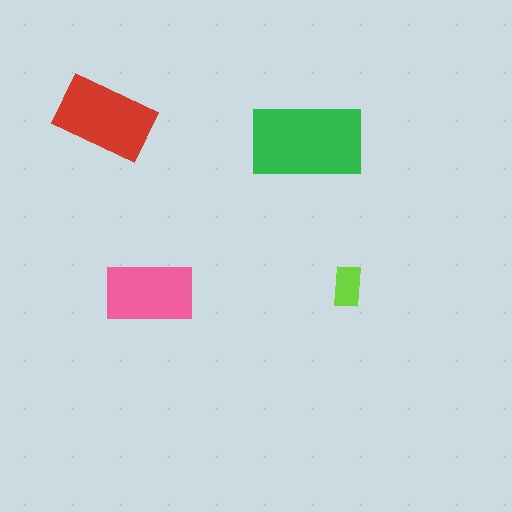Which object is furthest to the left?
The red rectangle is leftmost.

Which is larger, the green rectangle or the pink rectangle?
The green one.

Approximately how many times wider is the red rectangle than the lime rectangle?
About 2.5 times wider.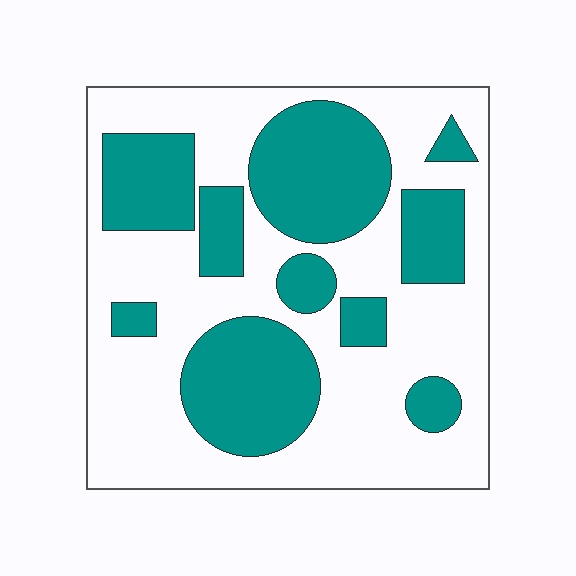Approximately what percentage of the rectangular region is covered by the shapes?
Approximately 40%.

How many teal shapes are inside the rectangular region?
10.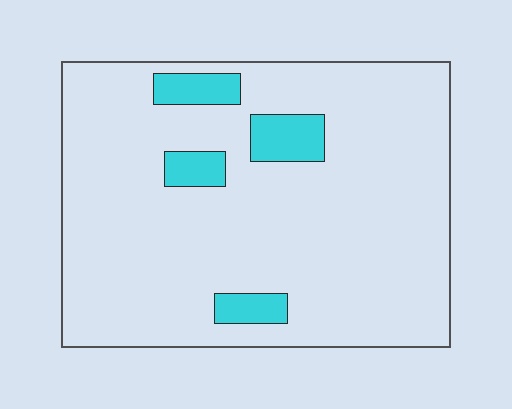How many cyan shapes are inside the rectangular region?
4.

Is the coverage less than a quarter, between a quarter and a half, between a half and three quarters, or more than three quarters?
Less than a quarter.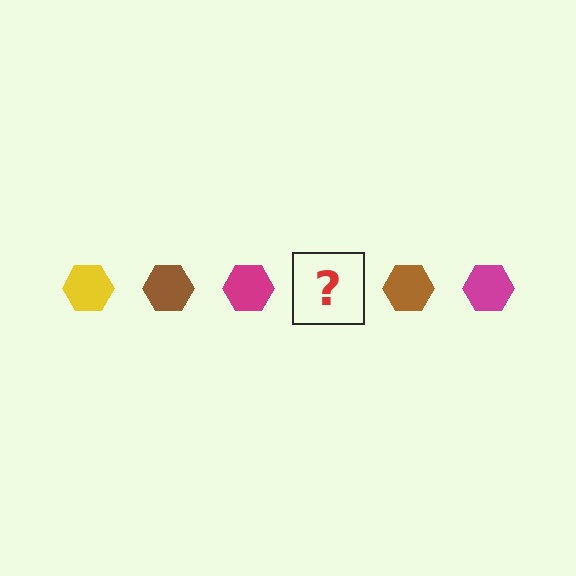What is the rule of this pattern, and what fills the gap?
The rule is that the pattern cycles through yellow, brown, magenta hexagons. The gap should be filled with a yellow hexagon.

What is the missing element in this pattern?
The missing element is a yellow hexagon.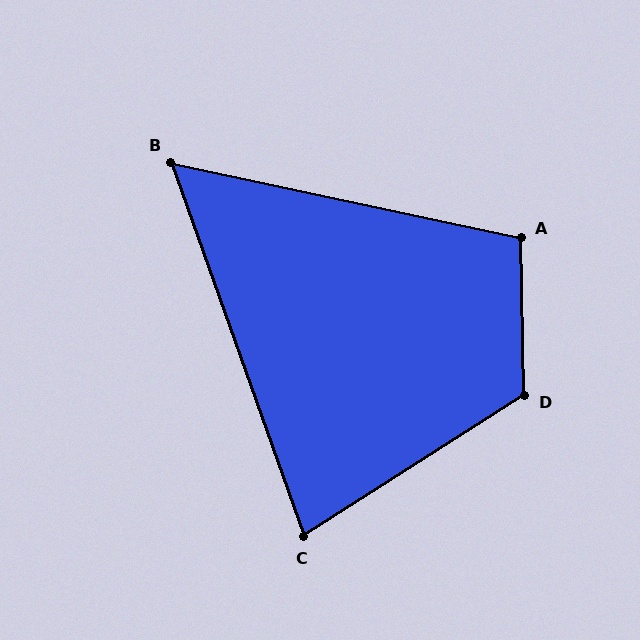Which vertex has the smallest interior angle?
B, at approximately 58 degrees.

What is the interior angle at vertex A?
Approximately 103 degrees (obtuse).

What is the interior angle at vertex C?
Approximately 77 degrees (acute).